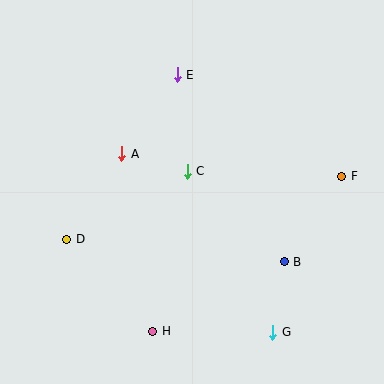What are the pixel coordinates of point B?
Point B is at (284, 262).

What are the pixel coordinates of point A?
Point A is at (122, 154).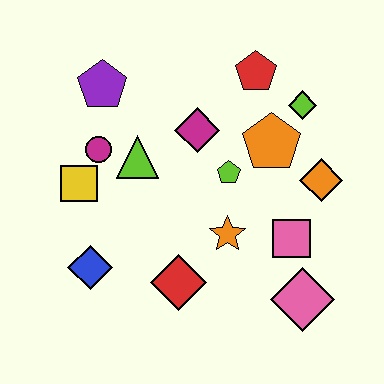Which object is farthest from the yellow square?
The pink diamond is farthest from the yellow square.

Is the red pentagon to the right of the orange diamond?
No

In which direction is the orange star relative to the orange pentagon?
The orange star is below the orange pentagon.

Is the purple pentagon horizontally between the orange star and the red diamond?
No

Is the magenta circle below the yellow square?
No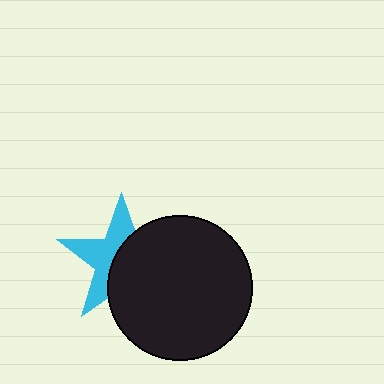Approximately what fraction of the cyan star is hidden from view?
Roughly 53% of the cyan star is hidden behind the black circle.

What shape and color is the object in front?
The object in front is a black circle.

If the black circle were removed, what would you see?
You would see the complete cyan star.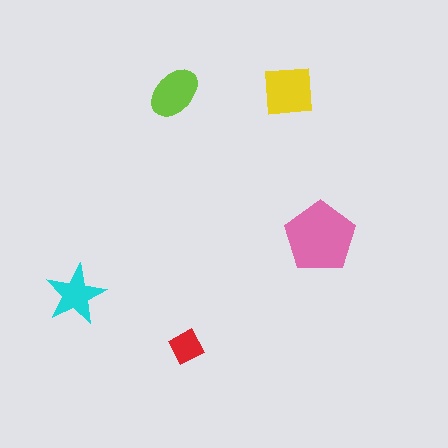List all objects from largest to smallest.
The pink pentagon, the yellow square, the lime ellipse, the cyan star, the red square.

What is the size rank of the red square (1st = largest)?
5th.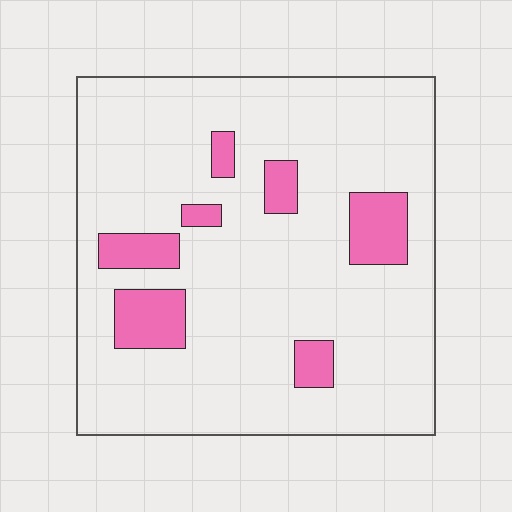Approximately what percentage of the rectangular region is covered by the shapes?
Approximately 15%.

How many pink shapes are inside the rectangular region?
7.